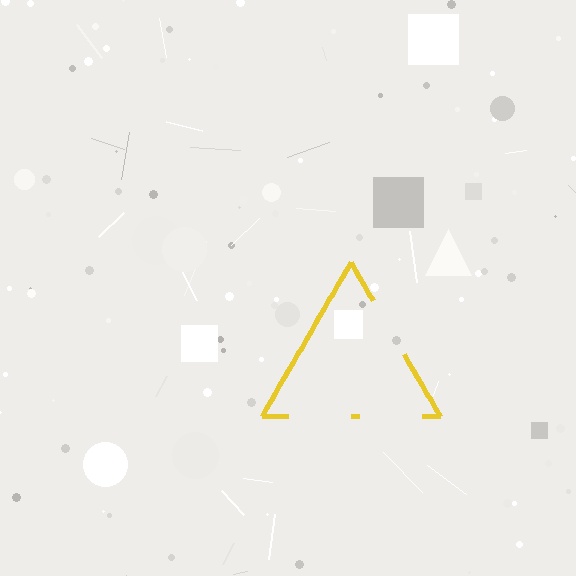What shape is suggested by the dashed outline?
The dashed outline suggests a triangle.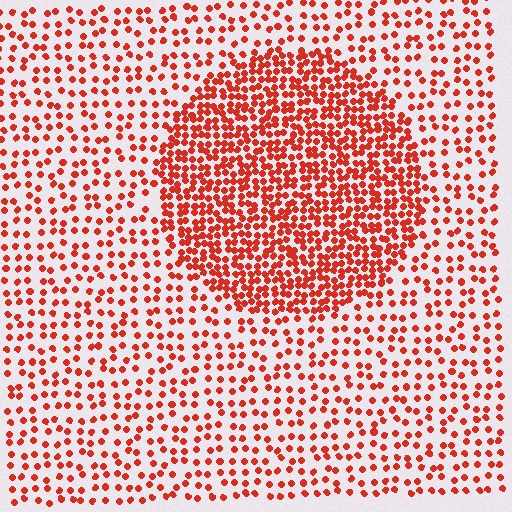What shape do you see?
I see a circle.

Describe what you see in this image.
The image contains small red elements arranged at two different densities. A circle-shaped region is visible where the elements are more densely packed than the surrounding area.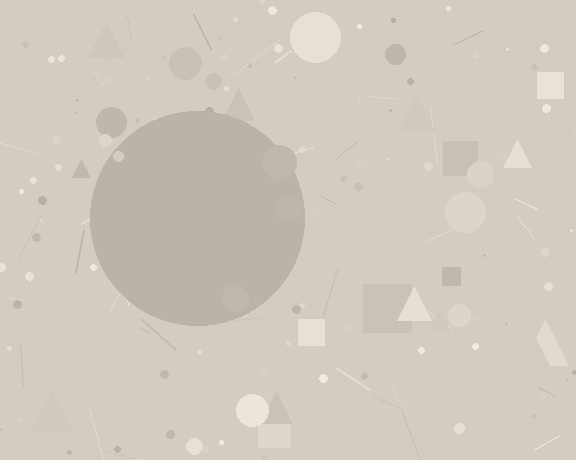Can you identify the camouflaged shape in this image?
The camouflaged shape is a circle.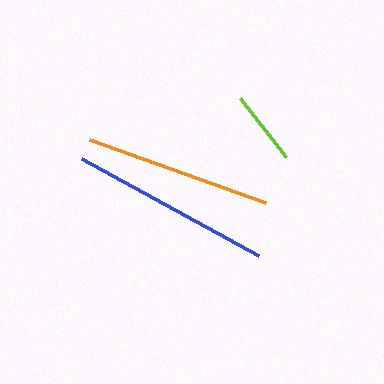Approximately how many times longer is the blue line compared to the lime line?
The blue line is approximately 2.7 times the length of the lime line.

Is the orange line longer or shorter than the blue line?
The blue line is longer than the orange line.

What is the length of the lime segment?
The lime segment is approximately 75 pixels long.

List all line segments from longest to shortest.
From longest to shortest: blue, orange, lime.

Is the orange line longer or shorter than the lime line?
The orange line is longer than the lime line.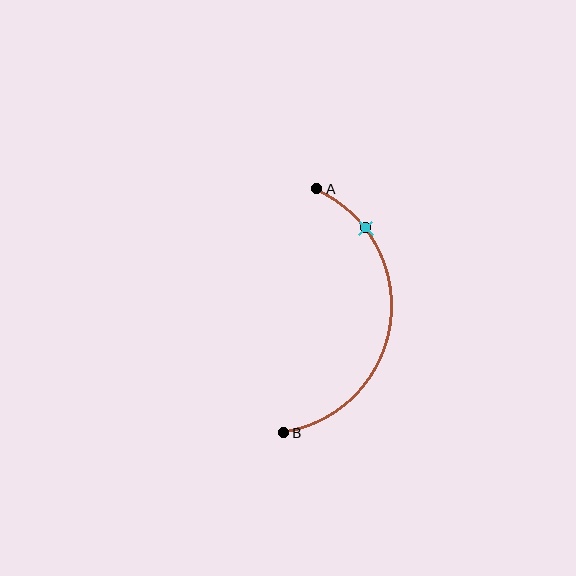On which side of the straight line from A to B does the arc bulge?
The arc bulges to the right of the straight line connecting A and B.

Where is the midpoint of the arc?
The arc midpoint is the point on the curve farthest from the straight line joining A and B. It sits to the right of that line.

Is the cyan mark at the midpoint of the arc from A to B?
No. The cyan mark lies on the arc but is closer to endpoint A. The arc midpoint would be at the point on the curve equidistant along the arc from both A and B.